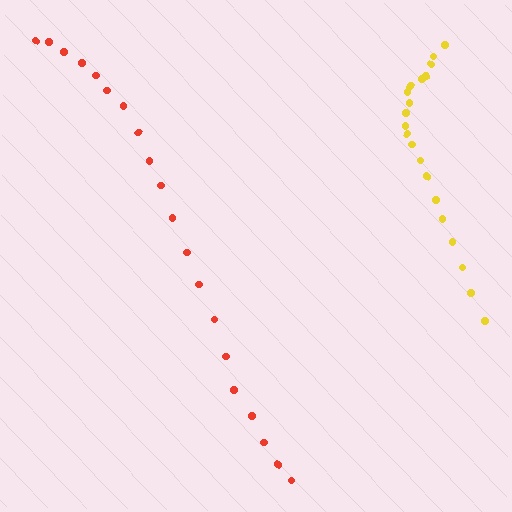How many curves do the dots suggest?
There are 2 distinct paths.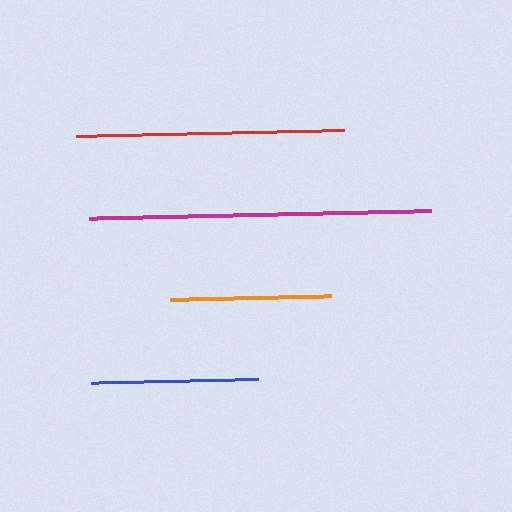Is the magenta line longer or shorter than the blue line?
The magenta line is longer than the blue line.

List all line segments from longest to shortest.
From longest to shortest: magenta, red, blue, orange.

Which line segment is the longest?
The magenta line is the longest at approximately 342 pixels.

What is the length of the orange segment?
The orange segment is approximately 162 pixels long.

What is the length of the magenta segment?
The magenta segment is approximately 342 pixels long.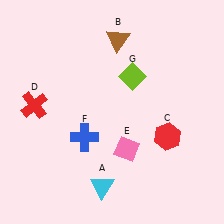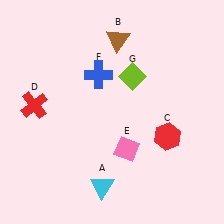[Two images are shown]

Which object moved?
The blue cross (F) moved up.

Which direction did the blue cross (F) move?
The blue cross (F) moved up.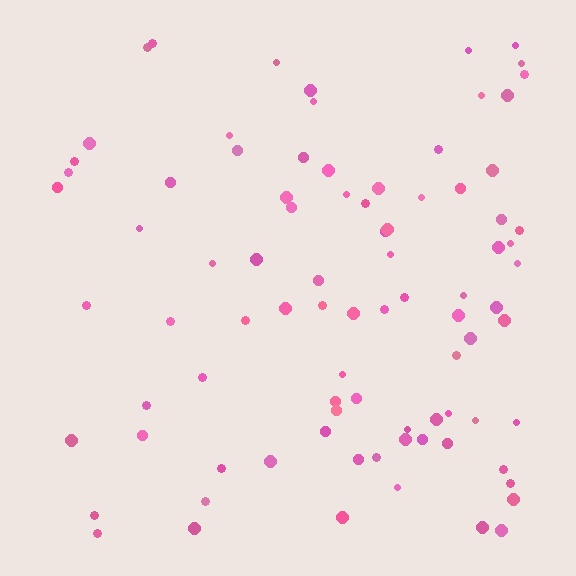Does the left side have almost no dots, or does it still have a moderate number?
Still a moderate number, just noticeably fewer than the right.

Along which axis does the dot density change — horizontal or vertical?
Horizontal.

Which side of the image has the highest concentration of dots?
The right.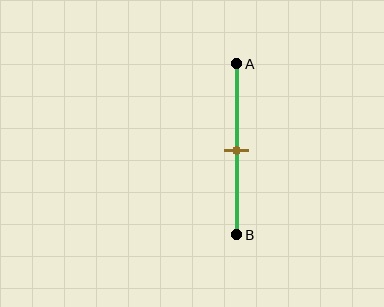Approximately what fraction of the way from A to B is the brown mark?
The brown mark is approximately 50% of the way from A to B.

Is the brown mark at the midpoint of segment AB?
Yes, the mark is approximately at the midpoint.